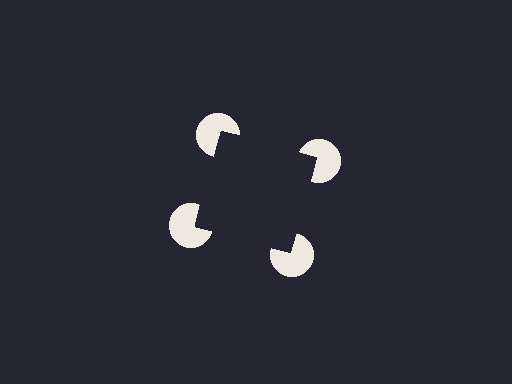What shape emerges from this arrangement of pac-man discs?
An illusory square — its edges are inferred from the aligned wedge cuts in the pac-man discs, not physically drawn.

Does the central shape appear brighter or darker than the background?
It typically appears slightly darker than the background, even though no actual brightness change is drawn.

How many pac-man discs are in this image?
There are 4 — one at each vertex of the illusory square.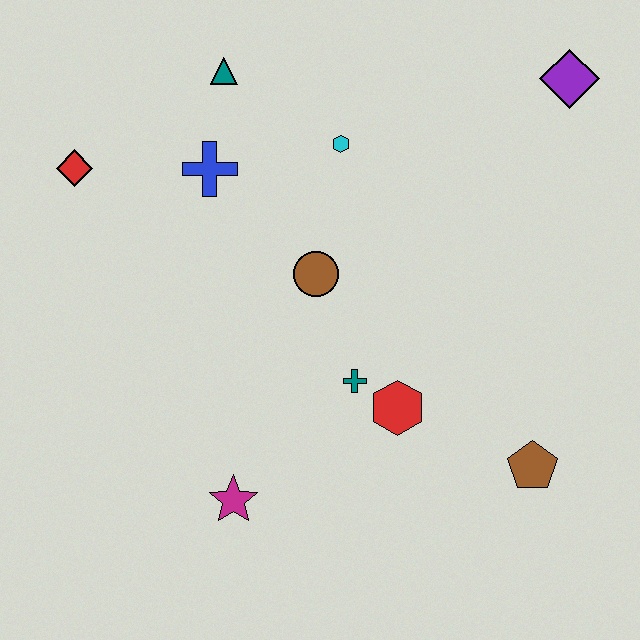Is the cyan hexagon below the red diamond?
No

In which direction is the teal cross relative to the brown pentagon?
The teal cross is to the left of the brown pentagon.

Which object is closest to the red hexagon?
The teal cross is closest to the red hexagon.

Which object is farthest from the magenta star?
The purple diamond is farthest from the magenta star.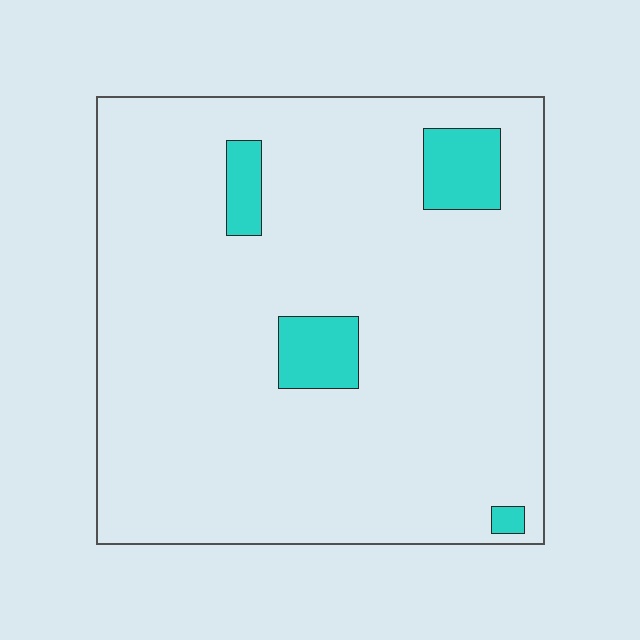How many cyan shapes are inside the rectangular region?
4.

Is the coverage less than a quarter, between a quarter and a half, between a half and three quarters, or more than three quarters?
Less than a quarter.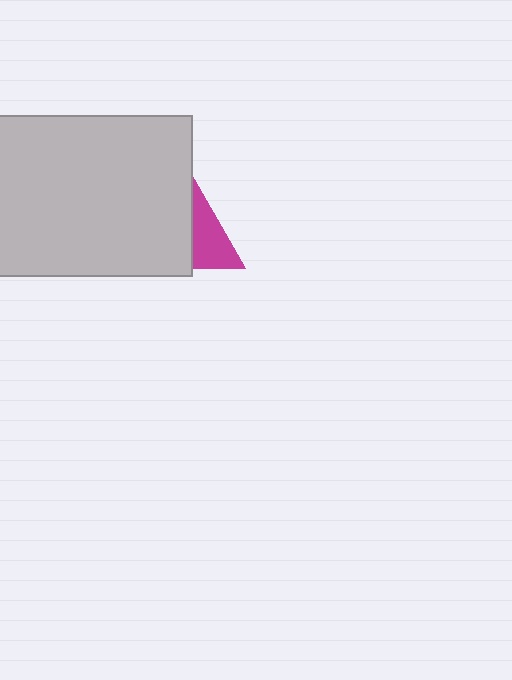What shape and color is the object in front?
The object in front is a light gray rectangle.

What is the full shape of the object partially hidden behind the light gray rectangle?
The partially hidden object is a magenta triangle.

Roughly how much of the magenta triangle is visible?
A small part of it is visible (roughly 30%).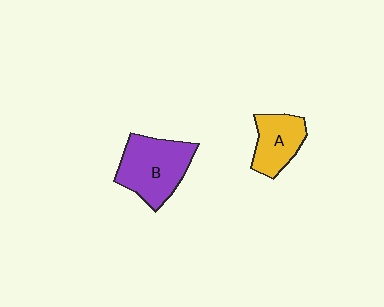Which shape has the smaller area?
Shape A (yellow).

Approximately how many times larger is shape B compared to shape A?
Approximately 1.5 times.